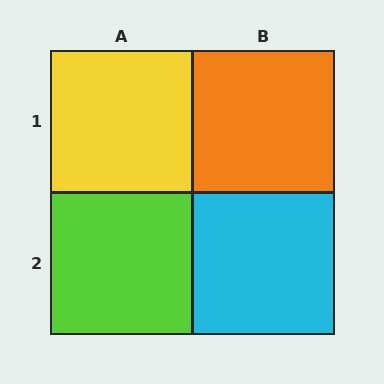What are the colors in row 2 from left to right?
Lime, cyan.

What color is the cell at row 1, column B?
Orange.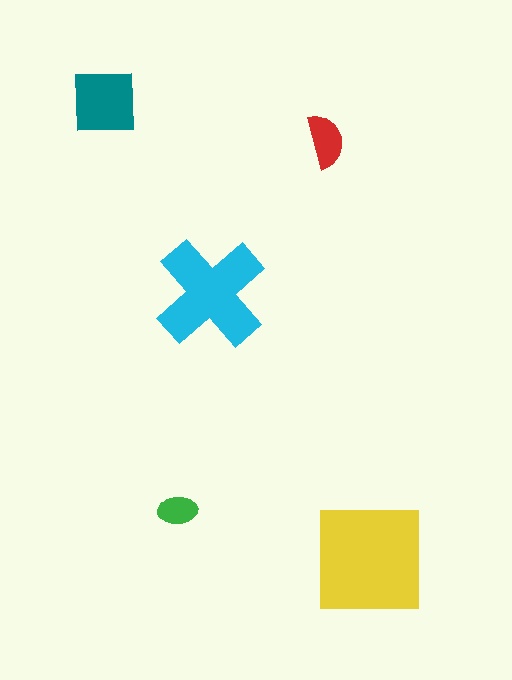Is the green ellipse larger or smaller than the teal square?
Smaller.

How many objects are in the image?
There are 5 objects in the image.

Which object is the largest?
The yellow square.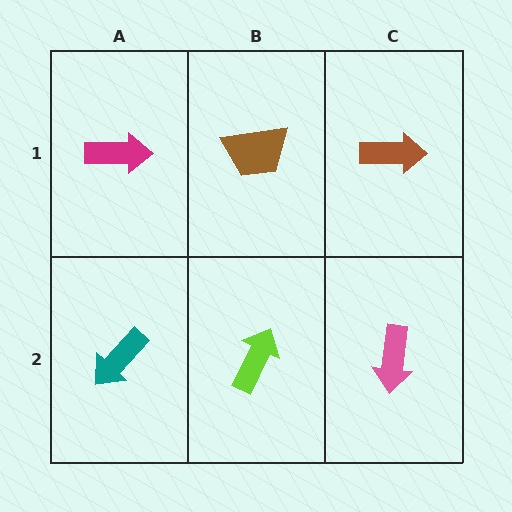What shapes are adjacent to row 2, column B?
A brown trapezoid (row 1, column B), a teal arrow (row 2, column A), a pink arrow (row 2, column C).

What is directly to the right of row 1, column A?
A brown trapezoid.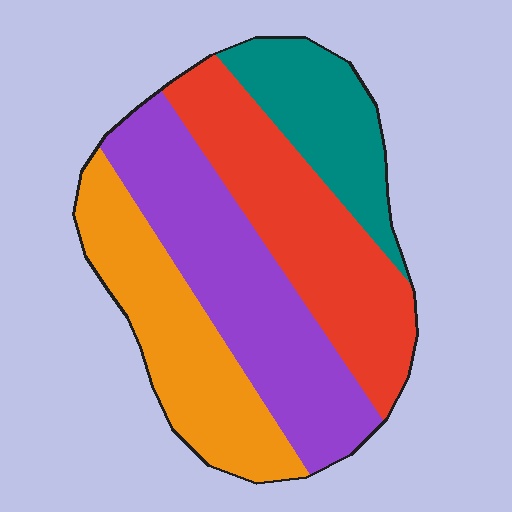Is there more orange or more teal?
Orange.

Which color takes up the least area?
Teal, at roughly 15%.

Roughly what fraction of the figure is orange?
Orange covers roughly 25% of the figure.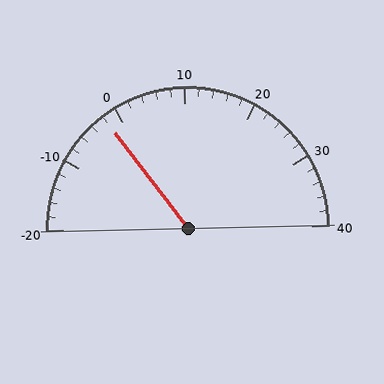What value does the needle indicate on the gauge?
The needle indicates approximately -2.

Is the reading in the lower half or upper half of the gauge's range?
The reading is in the lower half of the range (-20 to 40).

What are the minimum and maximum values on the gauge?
The gauge ranges from -20 to 40.